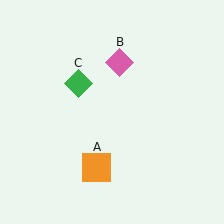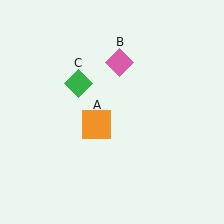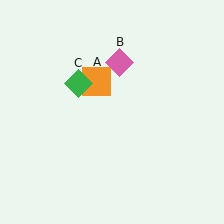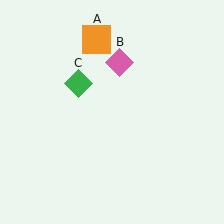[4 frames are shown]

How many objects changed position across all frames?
1 object changed position: orange square (object A).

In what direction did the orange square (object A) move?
The orange square (object A) moved up.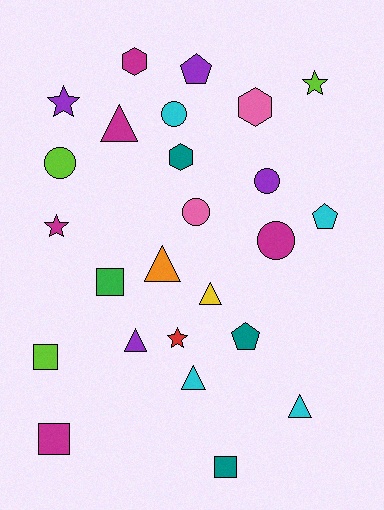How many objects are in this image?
There are 25 objects.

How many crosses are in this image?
There are no crosses.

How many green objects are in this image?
There is 1 green object.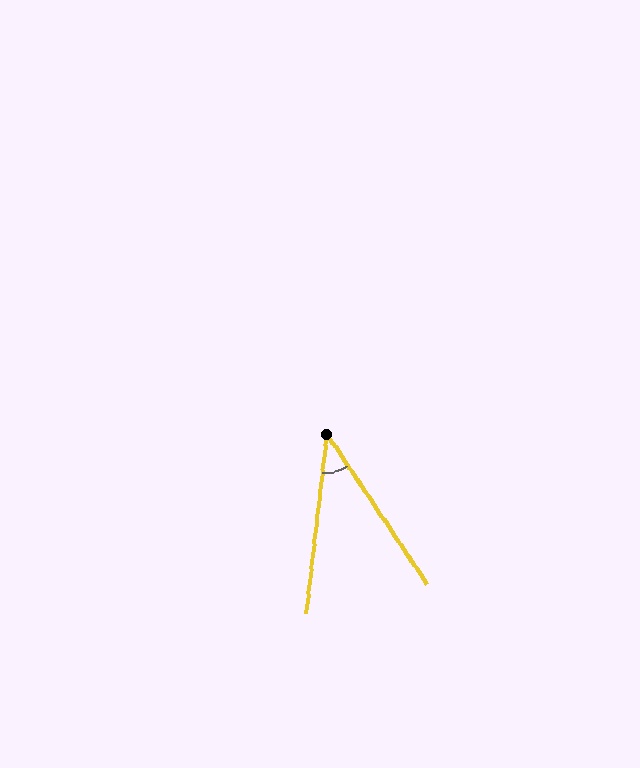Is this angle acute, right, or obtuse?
It is acute.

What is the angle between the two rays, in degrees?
Approximately 40 degrees.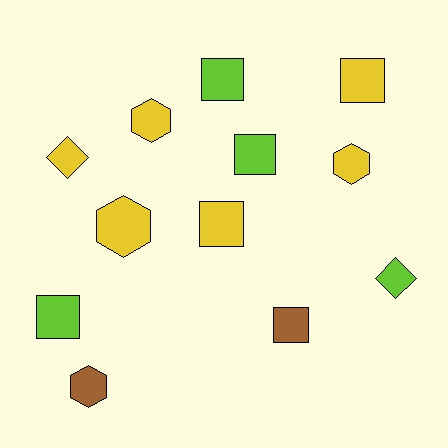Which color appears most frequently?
Yellow, with 6 objects.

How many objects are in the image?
There are 12 objects.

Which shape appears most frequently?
Square, with 6 objects.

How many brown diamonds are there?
There are no brown diamonds.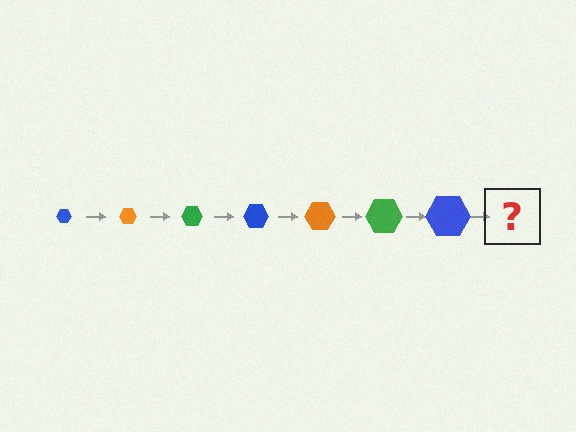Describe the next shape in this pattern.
It should be an orange hexagon, larger than the previous one.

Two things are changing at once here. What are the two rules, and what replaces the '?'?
The two rules are that the hexagon grows larger each step and the color cycles through blue, orange, and green. The '?' should be an orange hexagon, larger than the previous one.